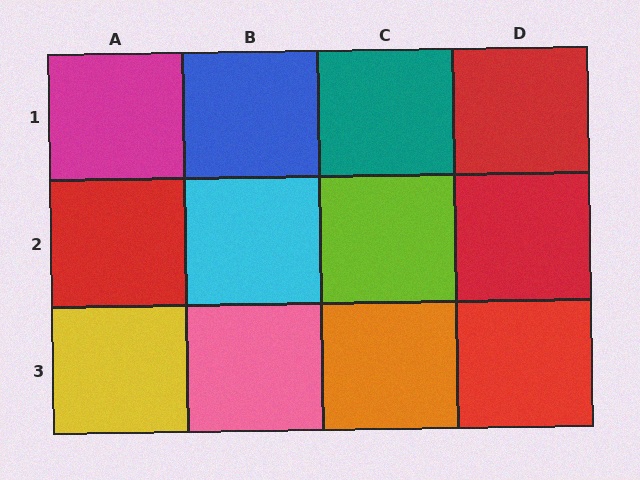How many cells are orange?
1 cell is orange.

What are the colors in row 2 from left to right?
Red, cyan, lime, red.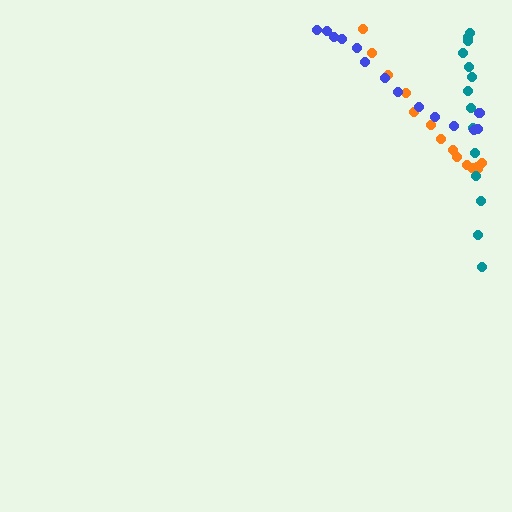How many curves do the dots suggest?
There are 3 distinct paths.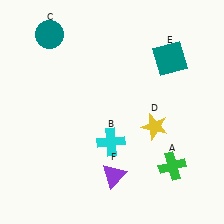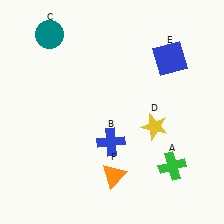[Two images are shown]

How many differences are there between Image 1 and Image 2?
There are 3 differences between the two images.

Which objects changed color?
B changed from cyan to blue. E changed from teal to blue. F changed from purple to orange.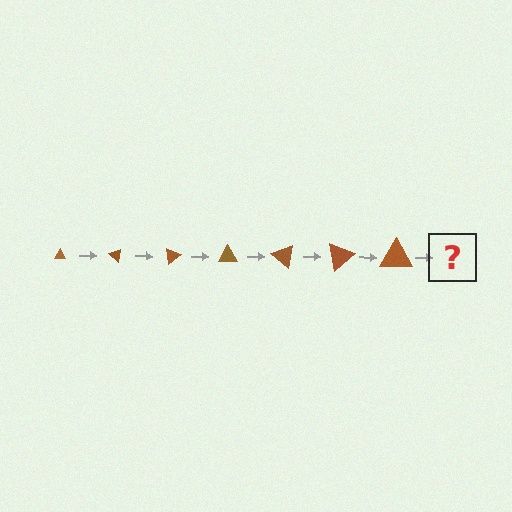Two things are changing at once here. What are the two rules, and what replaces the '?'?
The two rules are that the triangle grows larger each step and it rotates 40 degrees each step. The '?' should be a triangle, larger than the previous one and rotated 280 degrees from the start.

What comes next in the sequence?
The next element should be a triangle, larger than the previous one and rotated 280 degrees from the start.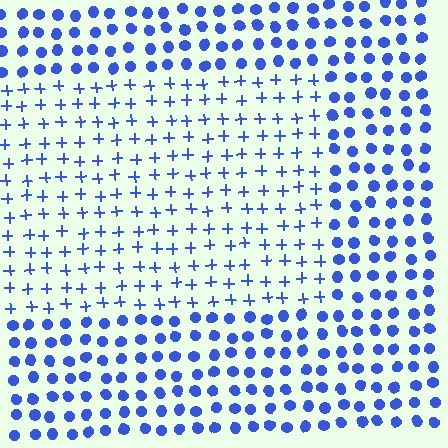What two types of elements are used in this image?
The image uses plus signs inside the rectangle region and circles outside it.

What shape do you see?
I see a rectangle.